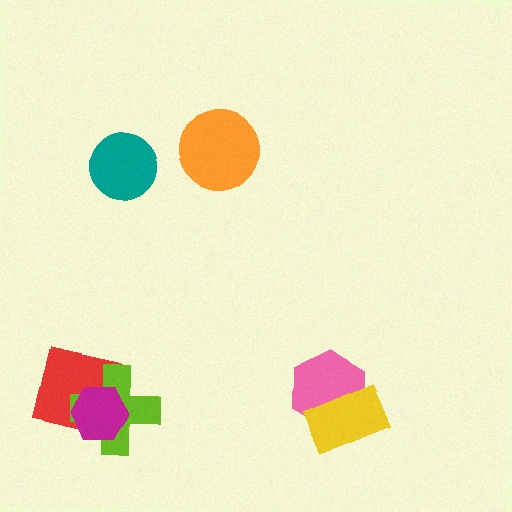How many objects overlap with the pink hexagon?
1 object overlaps with the pink hexagon.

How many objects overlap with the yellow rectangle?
1 object overlaps with the yellow rectangle.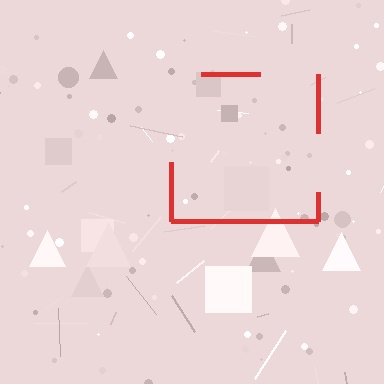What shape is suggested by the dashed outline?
The dashed outline suggests a square.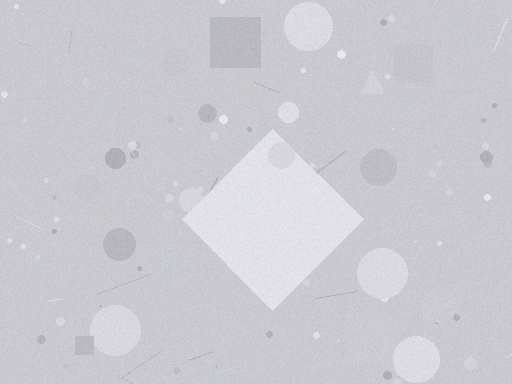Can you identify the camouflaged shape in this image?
The camouflaged shape is a diamond.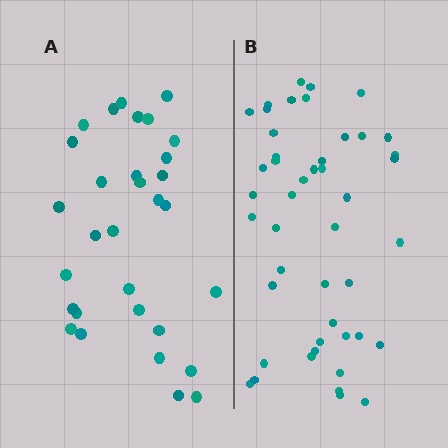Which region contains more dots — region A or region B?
Region B (the right region) has more dots.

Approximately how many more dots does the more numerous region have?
Region B has approximately 15 more dots than region A.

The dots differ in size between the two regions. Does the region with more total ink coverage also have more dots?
No. Region A has more total ink coverage because its dots are larger, but region B actually contains more individual dots. Total area can be misleading — the number of items is what matters here.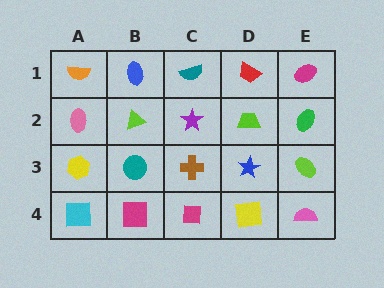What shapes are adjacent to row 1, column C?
A purple star (row 2, column C), a blue ellipse (row 1, column B), a red trapezoid (row 1, column D).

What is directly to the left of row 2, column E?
A lime trapezoid.